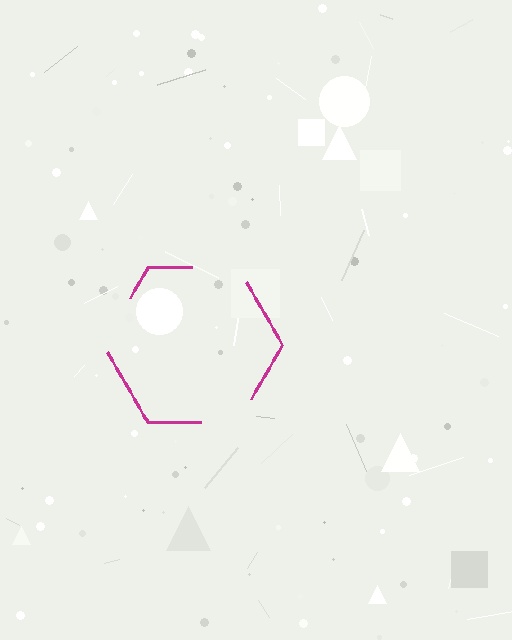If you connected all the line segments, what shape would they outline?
They would outline a hexagon.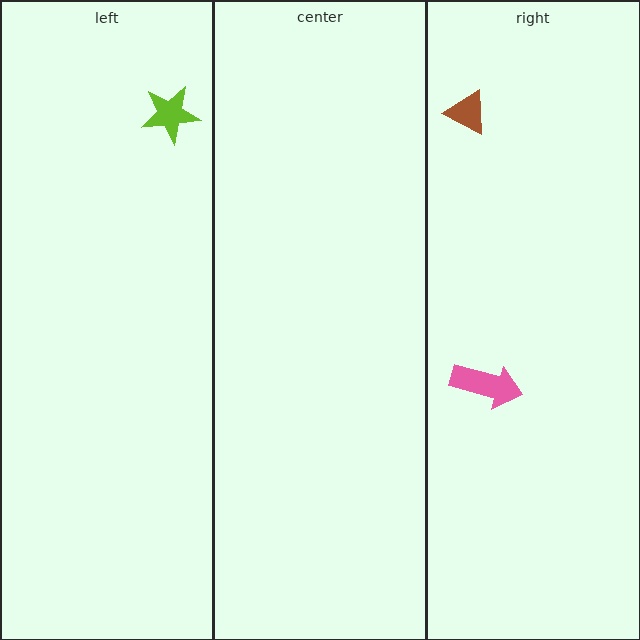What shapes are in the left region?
The lime star.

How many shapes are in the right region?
2.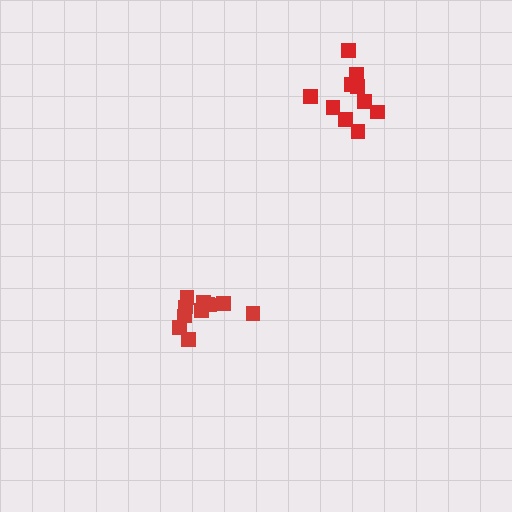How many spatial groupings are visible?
There are 2 spatial groupings.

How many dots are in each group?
Group 1: 11 dots, Group 2: 10 dots (21 total).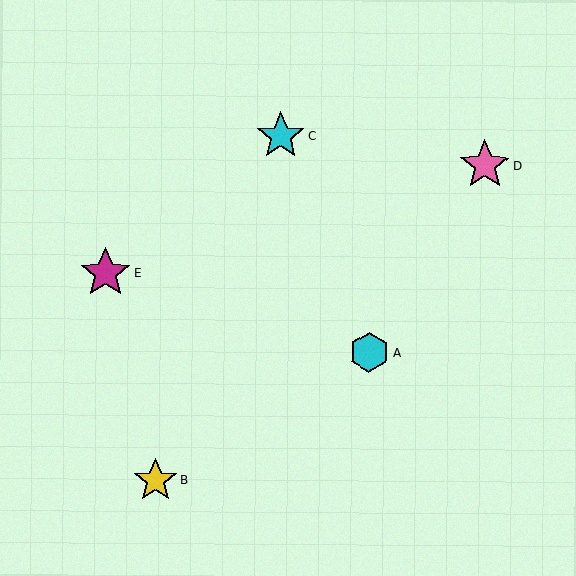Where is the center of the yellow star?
The center of the yellow star is at (155, 480).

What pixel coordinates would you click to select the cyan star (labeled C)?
Click at (281, 136) to select the cyan star C.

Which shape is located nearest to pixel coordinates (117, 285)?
The magenta star (labeled E) at (105, 273) is nearest to that location.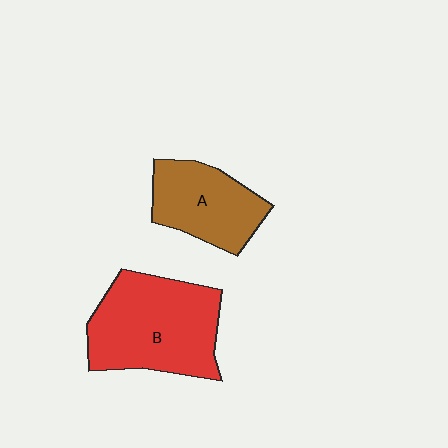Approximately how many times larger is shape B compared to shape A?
Approximately 1.5 times.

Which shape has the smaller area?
Shape A (brown).